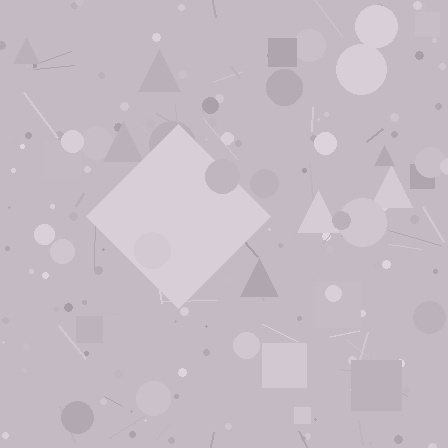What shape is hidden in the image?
A diamond is hidden in the image.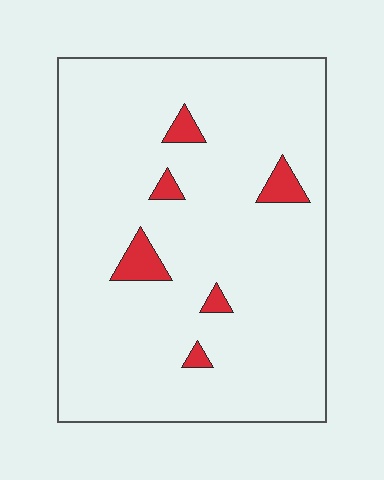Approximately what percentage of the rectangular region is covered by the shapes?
Approximately 5%.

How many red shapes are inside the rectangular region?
6.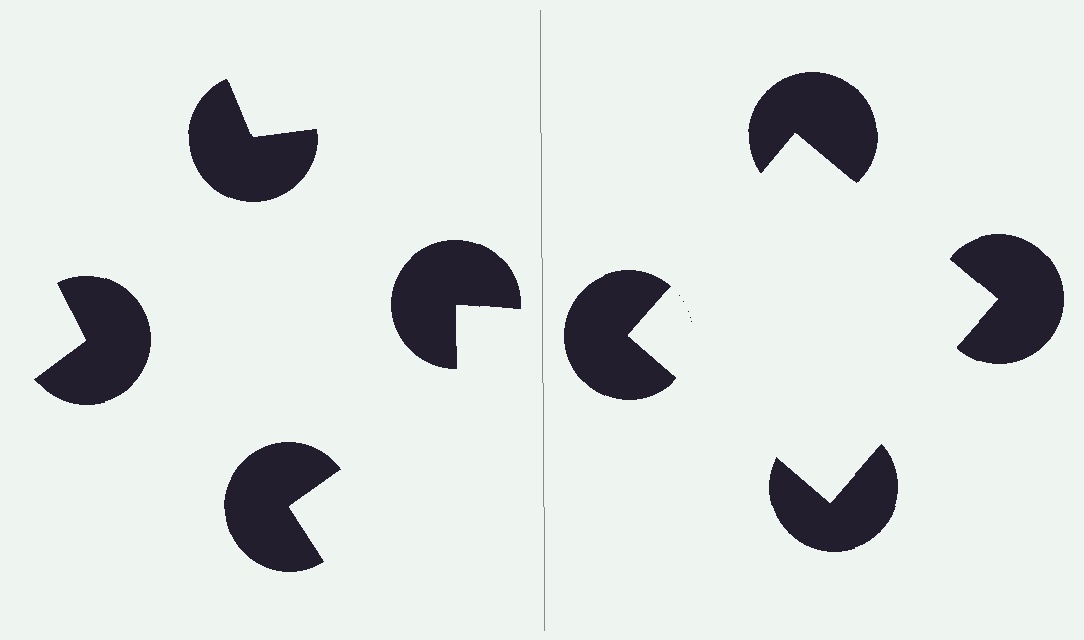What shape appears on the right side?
An illusory square.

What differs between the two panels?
The pac-man discs are positioned identically on both sides; only the wedge orientations differ. On the right they align to a square; on the left they are misaligned.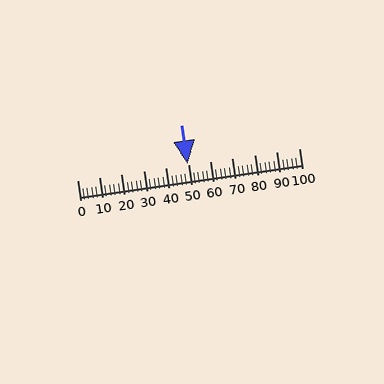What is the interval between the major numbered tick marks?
The major tick marks are spaced 10 units apart.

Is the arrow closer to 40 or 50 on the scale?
The arrow is closer to 50.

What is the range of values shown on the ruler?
The ruler shows values from 0 to 100.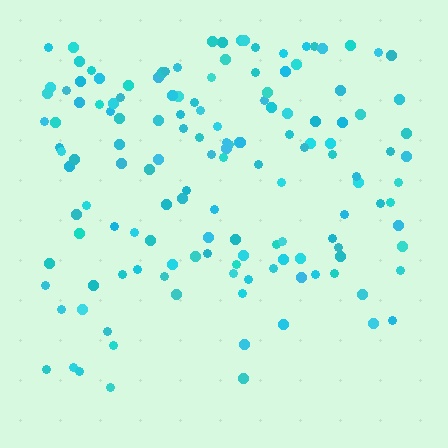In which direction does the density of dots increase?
From bottom to top, with the top side densest.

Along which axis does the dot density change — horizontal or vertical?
Vertical.